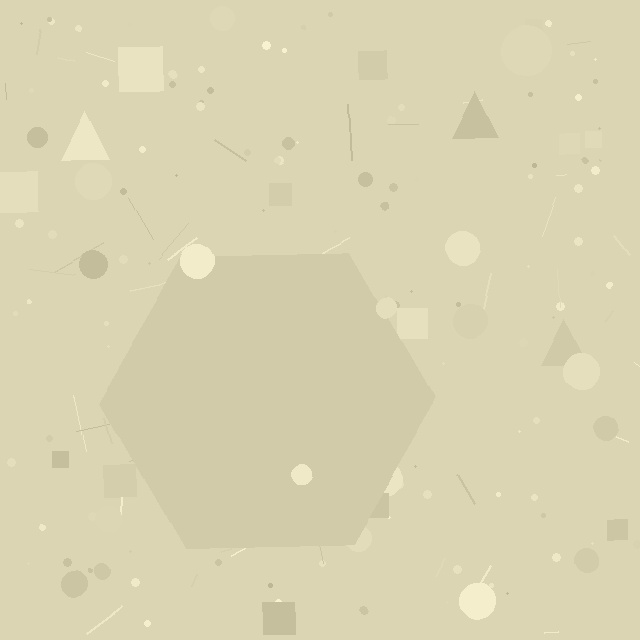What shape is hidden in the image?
A hexagon is hidden in the image.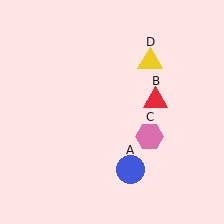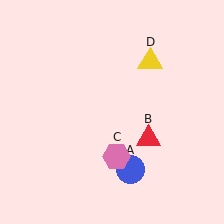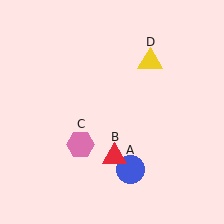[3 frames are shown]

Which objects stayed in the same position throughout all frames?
Blue circle (object A) and yellow triangle (object D) remained stationary.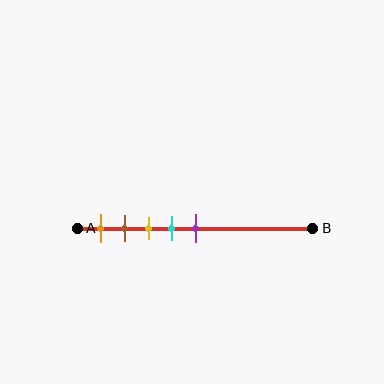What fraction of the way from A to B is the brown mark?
The brown mark is approximately 20% (0.2) of the way from A to B.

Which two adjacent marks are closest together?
The brown and yellow marks are the closest adjacent pair.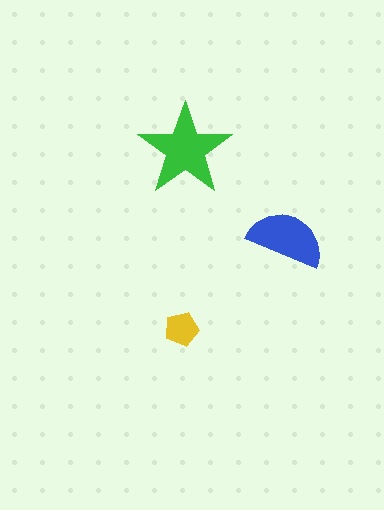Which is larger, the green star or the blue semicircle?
The green star.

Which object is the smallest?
The yellow pentagon.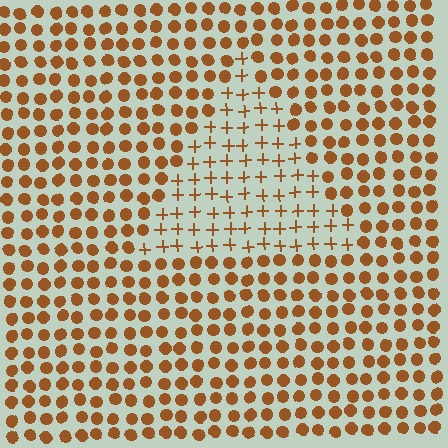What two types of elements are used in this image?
The image uses plus signs inside the triangle region and circles outside it.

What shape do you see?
I see a triangle.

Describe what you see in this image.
The image is filled with small brown elements arranged in a uniform grid. A triangle-shaped region contains plus signs, while the surrounding area contains circles. The boundary is defined purely by the change in element shape.